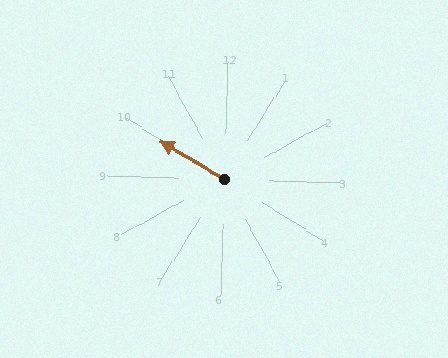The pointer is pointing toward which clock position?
Roughly 10 o'clock.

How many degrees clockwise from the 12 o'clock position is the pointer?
Approximately 299 degrees.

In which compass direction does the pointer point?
Northwest.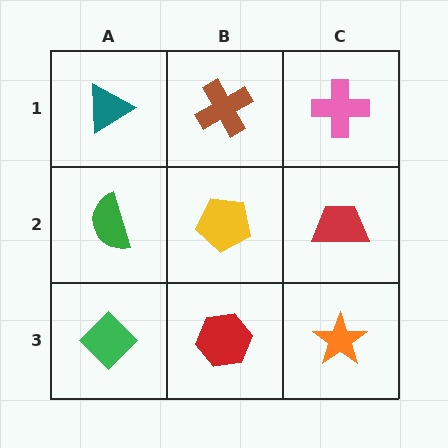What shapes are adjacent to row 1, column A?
A green semicircle (row 2, column A), a brown cross (row 1, column B).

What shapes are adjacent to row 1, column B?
A yellow pentagon (row 2, column B), a teal triangle (row 1, column A), a pink cross (row 1, column C).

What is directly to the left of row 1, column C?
A brown cross.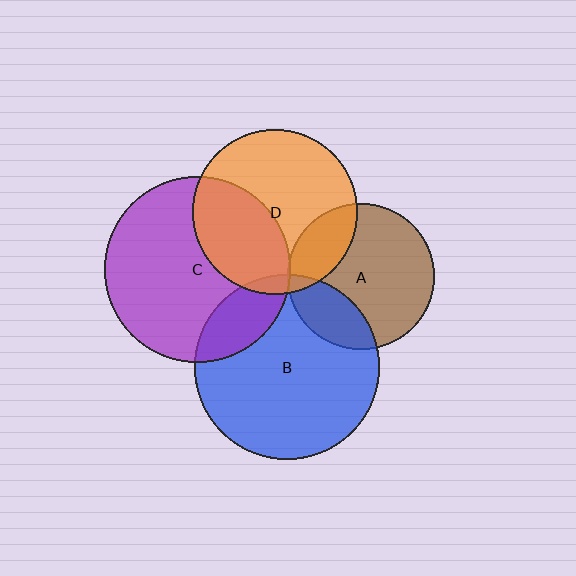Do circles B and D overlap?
Yes.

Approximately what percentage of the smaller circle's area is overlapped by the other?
Approximately 5%.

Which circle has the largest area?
Circle C (purple).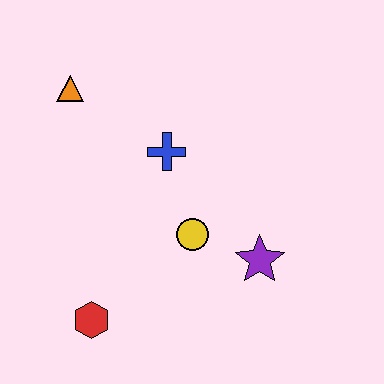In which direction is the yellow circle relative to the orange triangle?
The yellow circle is below the orange triangle.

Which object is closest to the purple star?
The yellow circle is closest to the purple star.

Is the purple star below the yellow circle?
Yes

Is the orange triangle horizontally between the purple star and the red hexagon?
No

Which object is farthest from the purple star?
The orange triangle is farthest from the purple star.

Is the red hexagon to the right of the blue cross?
No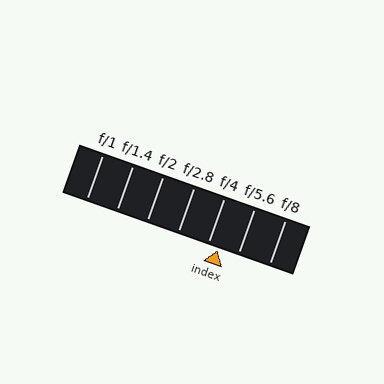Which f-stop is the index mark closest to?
The index mark is closest to f/4.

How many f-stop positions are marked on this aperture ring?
There are 7 f-stop positions marked.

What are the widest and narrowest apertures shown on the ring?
The widest aperture shown is f/1 and the narrowest is f/8.